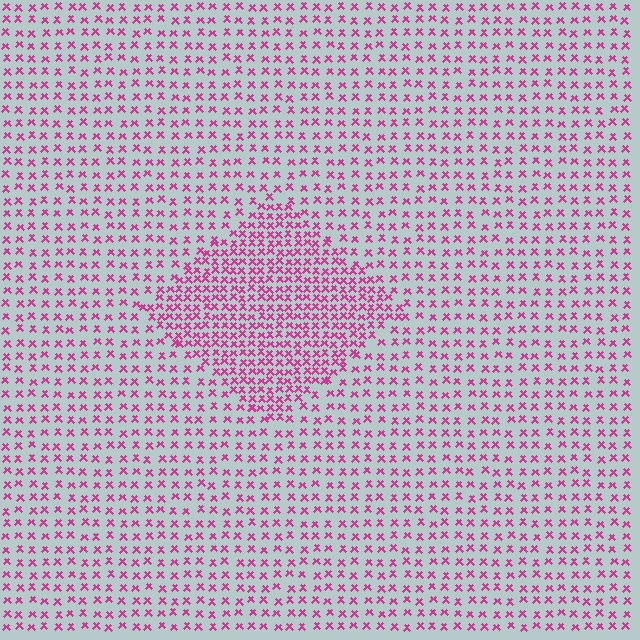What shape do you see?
I see a diamond.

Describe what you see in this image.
The image contains small magenta elements arranged at two different densities. A diamond-shaped region is visible where the elements are more densely packed than the surrounding area.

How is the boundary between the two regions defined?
The boundary is defined by a change in element density (approximately 2.0x ratio). All elements are the same color, size, and shape.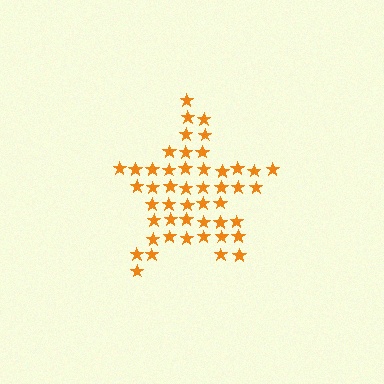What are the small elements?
The small elements are stars.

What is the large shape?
The large shape is a star.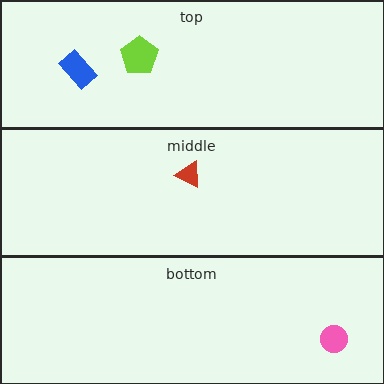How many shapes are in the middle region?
1.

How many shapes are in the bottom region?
1.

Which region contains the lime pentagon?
The top region.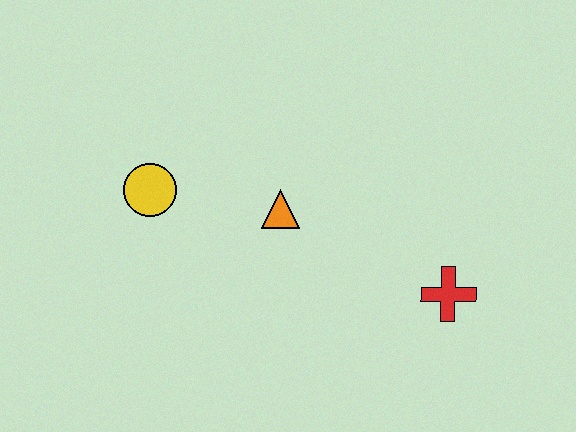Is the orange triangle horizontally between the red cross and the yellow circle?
Yes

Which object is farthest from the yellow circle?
The red cross is farthest from the yellow circle.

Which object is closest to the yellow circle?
The orange triangle is closest to the yellow circle.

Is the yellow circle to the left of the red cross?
Yes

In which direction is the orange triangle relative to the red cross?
The orange triangle is to the left of the red cross.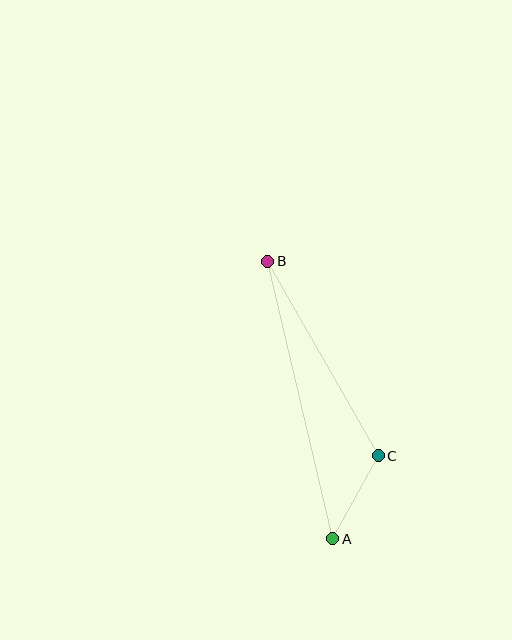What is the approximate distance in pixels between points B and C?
The distance between B and C is approximately 224 pixels.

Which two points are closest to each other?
Points A and C are closest to each other.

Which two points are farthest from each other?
Points A and B are farthest from each other.